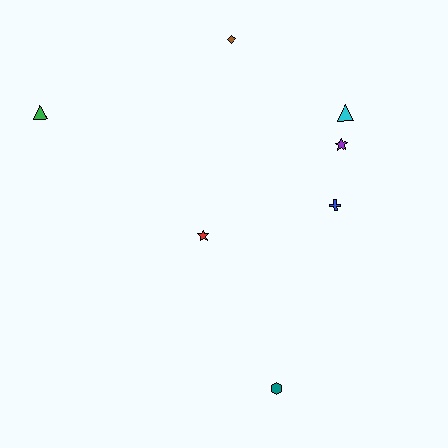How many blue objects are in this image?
There is 1 blue object.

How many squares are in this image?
There are no squares.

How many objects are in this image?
There are 7 objects.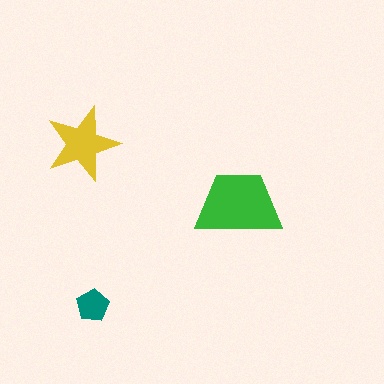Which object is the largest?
The green trapezoid.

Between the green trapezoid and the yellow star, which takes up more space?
The green trapezoid.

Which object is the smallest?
The teal pentagon.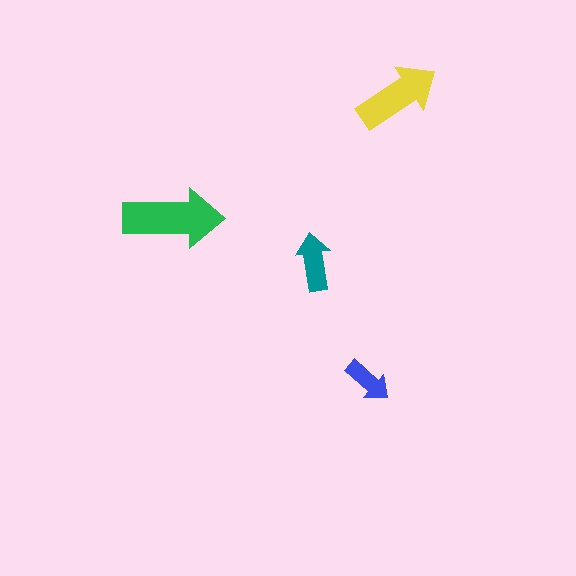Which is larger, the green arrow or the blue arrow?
The green one.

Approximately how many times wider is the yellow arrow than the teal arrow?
About 1.5 times wider.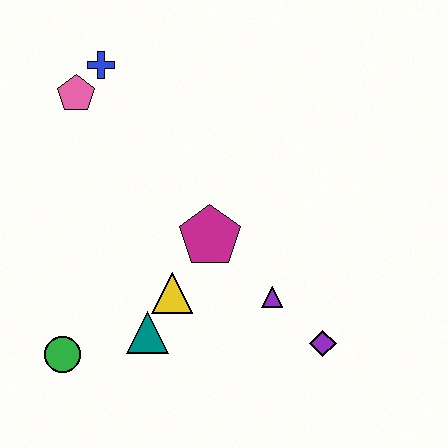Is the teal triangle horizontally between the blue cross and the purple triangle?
Yes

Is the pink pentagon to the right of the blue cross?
No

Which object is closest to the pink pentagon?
The blue cross is closest to the pink pentagon.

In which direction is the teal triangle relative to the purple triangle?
The teal triangle is to the left of the purple triangle.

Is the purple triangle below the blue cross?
Yes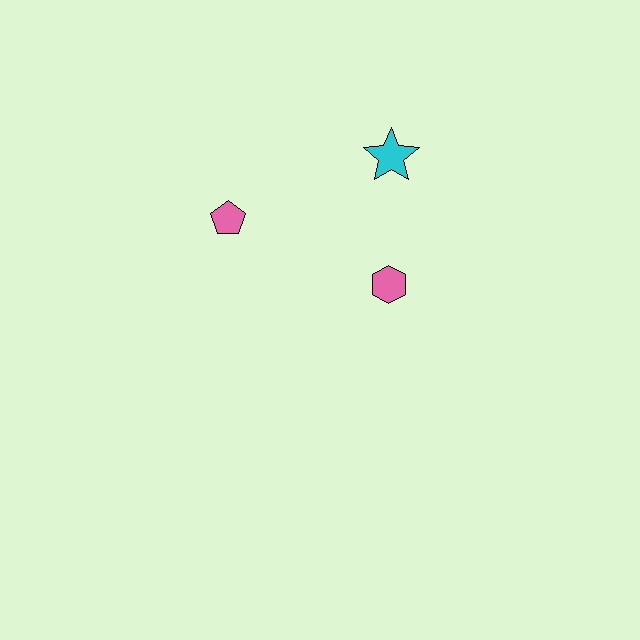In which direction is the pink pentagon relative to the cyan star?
The pink pentagon is to the left of the cyan star.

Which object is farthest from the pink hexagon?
The pink pentagon is farthest from the pink hexagon.